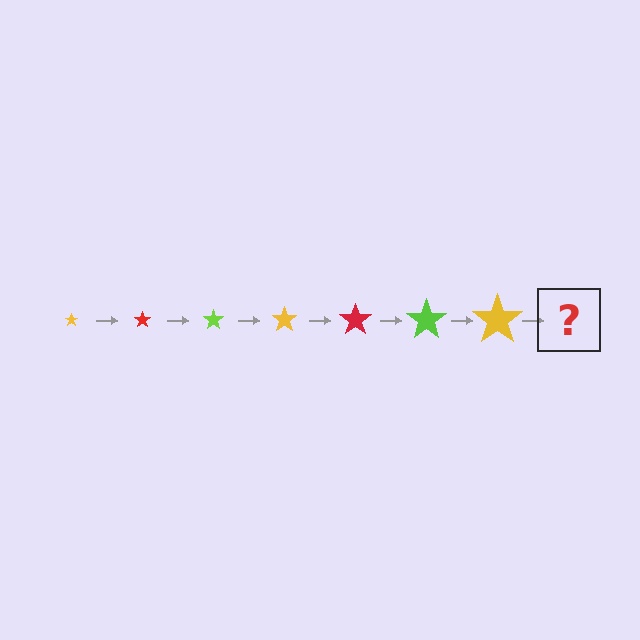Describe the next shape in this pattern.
It should be a red star, larger than the previous one.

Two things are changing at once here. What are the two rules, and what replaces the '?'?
The two rules are that the star grows larger each step and the color cycles through yellow, red, and lime. The '?' should be a red star, larger than the previous one.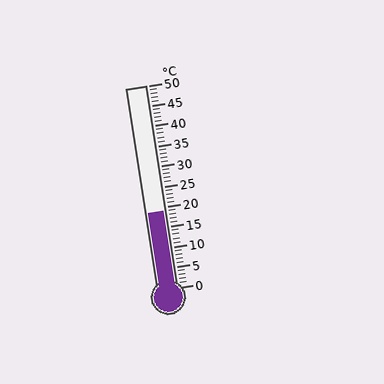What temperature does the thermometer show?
The thermometer shows approximately 19°C.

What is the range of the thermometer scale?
The thermometer scale ranges from 0°C to 50°C.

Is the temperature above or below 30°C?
The temperature is below 30°C.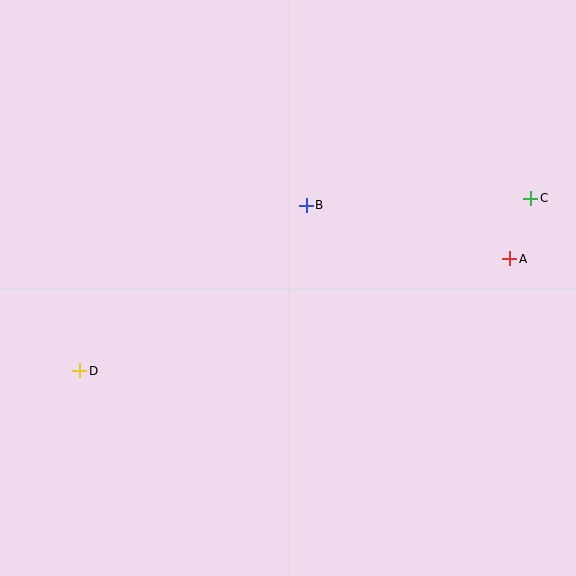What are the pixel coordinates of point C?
Point C is at (531, 198).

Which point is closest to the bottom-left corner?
Point D is closest to the bottom-left corner.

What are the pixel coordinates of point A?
Point A is at (510, 259).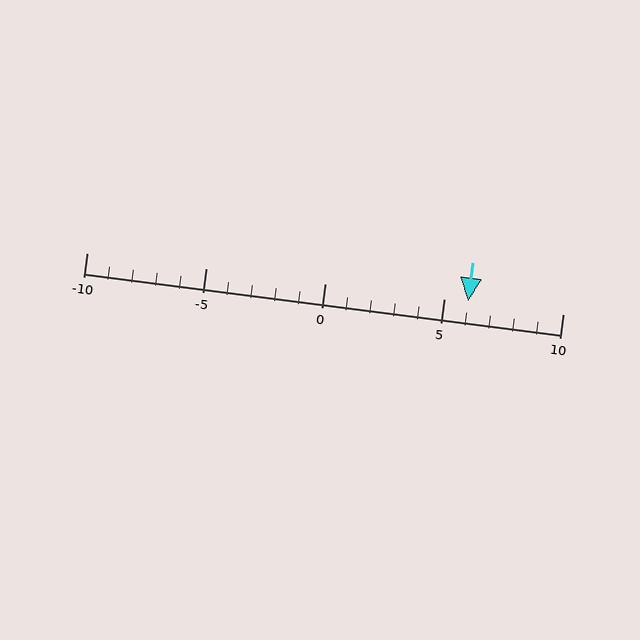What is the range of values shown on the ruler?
The ruler shows values from -10 to 10.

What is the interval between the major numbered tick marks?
The major tick marks are spaced 5 units apart.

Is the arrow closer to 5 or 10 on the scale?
The arrow is closer to 5.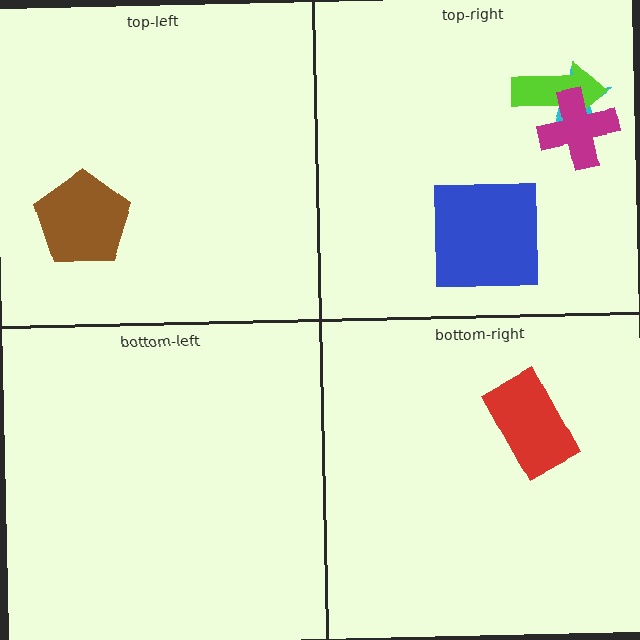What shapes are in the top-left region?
The brown pentagon.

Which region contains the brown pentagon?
The top-left region.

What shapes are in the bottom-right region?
The red rectangle.